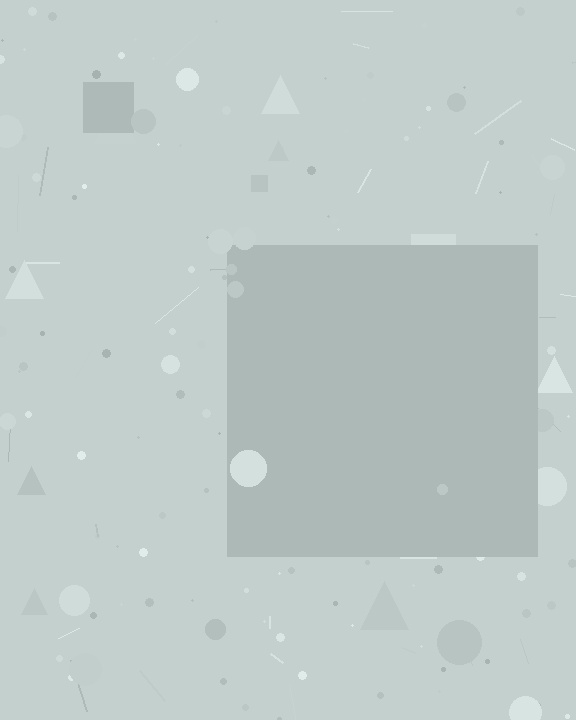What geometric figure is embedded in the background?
A square is embedded in the background.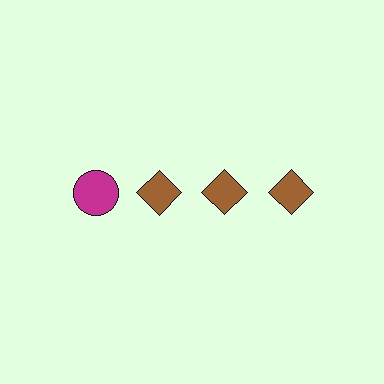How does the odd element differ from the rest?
It differs in both color (magenta instead of brown) and shape (circle instead of diamond).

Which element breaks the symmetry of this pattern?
The magenta circle in the top row, leftmost column breaks the symmetry. All other shapes are brown diamonds.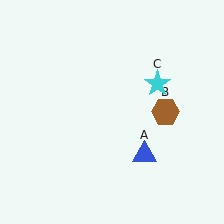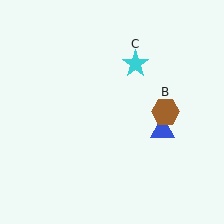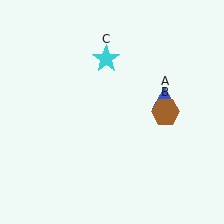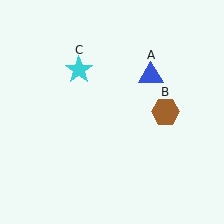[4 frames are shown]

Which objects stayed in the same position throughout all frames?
Brown hexagon (object B) remained stationary.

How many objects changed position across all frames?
2 objects changed position: blue triangle (object A), cyan star (object C).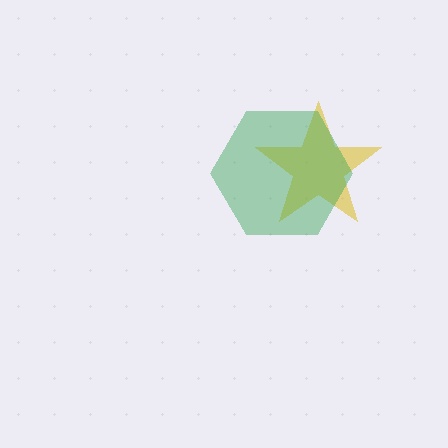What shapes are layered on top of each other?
The layered shapes are: a yellow star, a green hexagon.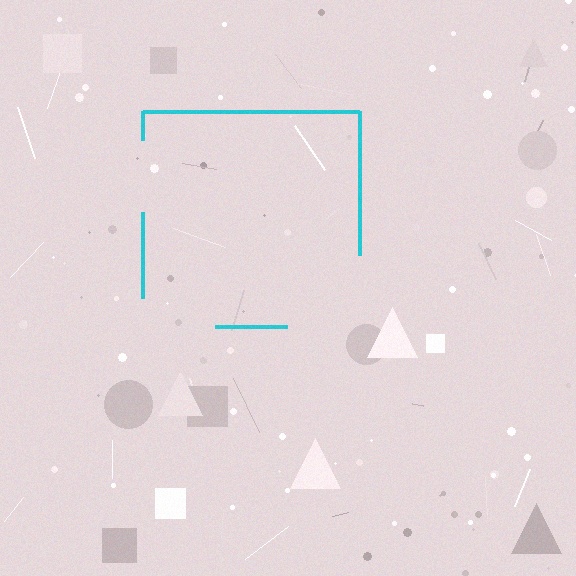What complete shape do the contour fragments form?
The contour fragments form a square.